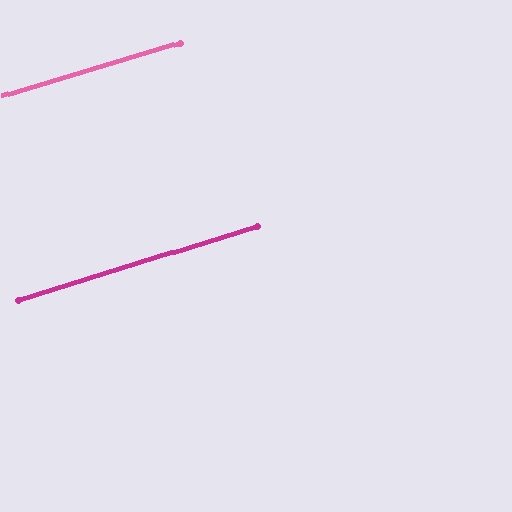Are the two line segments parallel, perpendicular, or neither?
Parallel — their directions differ by only 0.8°.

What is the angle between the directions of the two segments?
Approximately 1 degree.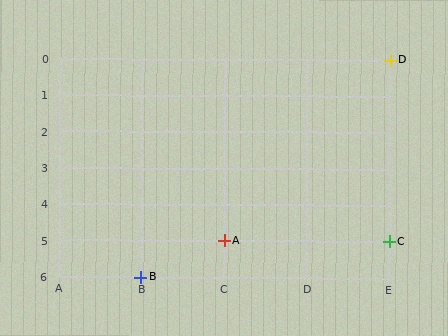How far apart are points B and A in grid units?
Points B and A are 1 column and 1 row apart (about 1.4 grid units diagonally).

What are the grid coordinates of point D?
Point D is at grid coordinates (E, 0).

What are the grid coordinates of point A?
Point A is at grid coordinates (C, 5).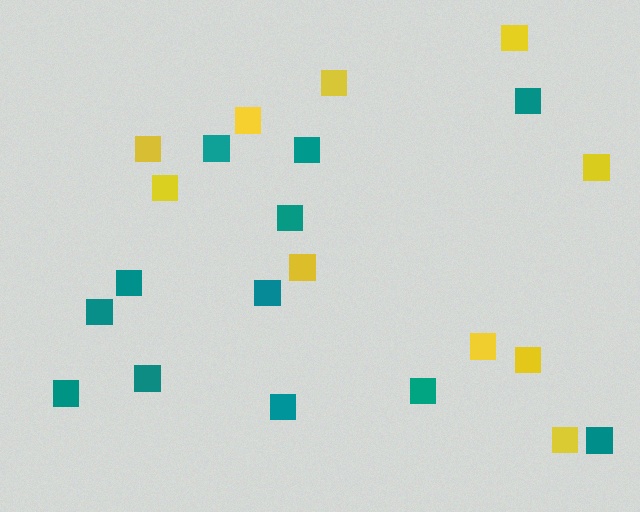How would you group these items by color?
There are 2 groups: one group of yellow squares (10) and one group of teal squares (12).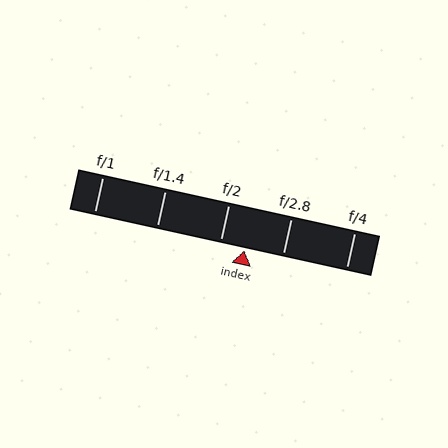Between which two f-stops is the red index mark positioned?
The index mark is between f/2 and f/2.8.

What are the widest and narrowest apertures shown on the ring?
The widest aperture shown is f/1 and the narrowest is f/4.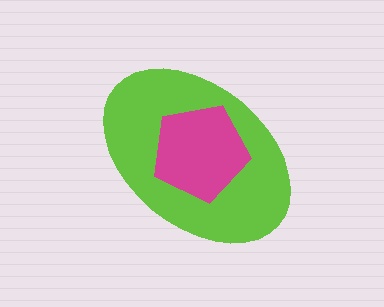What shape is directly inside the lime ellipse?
The magenta pentagon.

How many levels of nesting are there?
2.